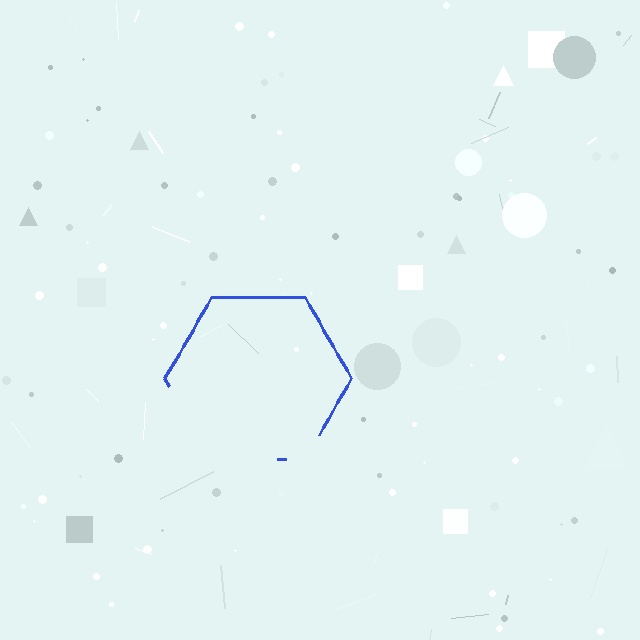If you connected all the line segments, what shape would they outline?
They would outline a hexagon.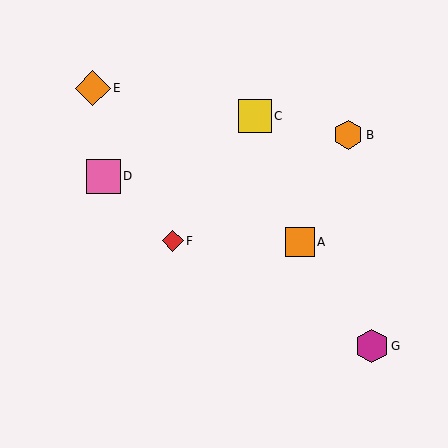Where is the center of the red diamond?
The center of the red diamond is at (173, 241).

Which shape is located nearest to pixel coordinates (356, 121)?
The orange hexagon (labeled B) at (348, 135) is nearest to that location.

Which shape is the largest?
The orange diamond (labeled E) is the largest.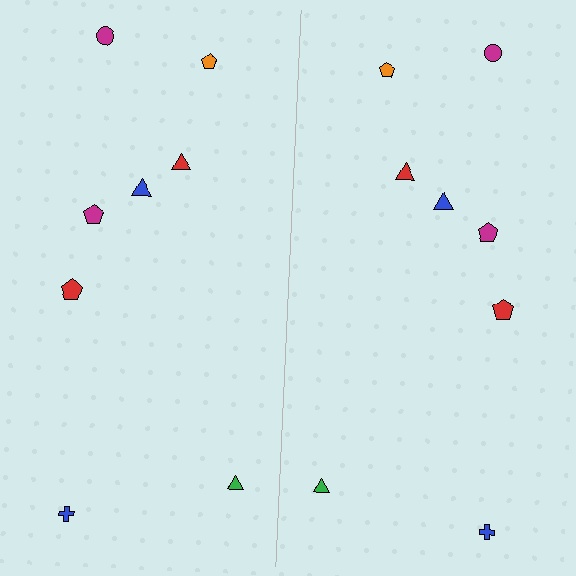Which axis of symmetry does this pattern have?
The pattern has a vertical axis of symmetry running through the center of the image.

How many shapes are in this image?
There are 16 shapes in this image.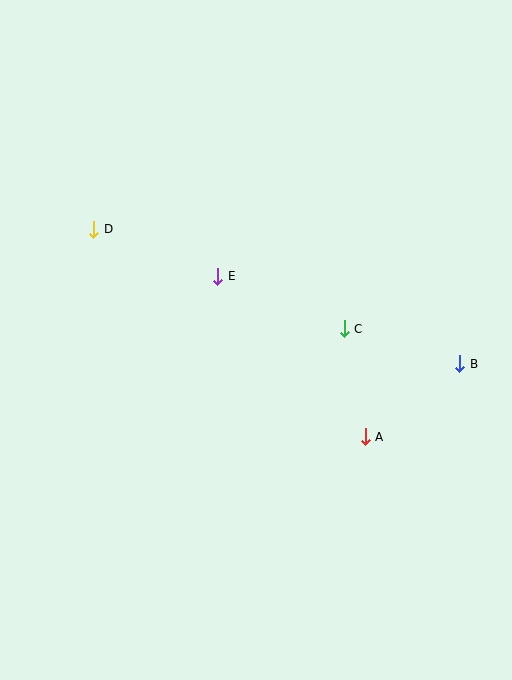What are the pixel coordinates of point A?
Point A is at (365, 437).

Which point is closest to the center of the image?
Point E at (218, 276) is closest to the center.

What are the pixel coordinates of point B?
Point B is at (460, 364).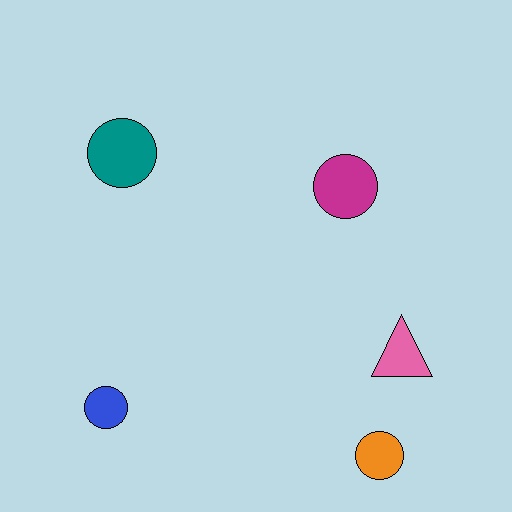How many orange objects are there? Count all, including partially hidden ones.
There is 1 orange object.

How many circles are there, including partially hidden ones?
There are 4 circles.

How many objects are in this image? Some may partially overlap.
There are 5 objects.